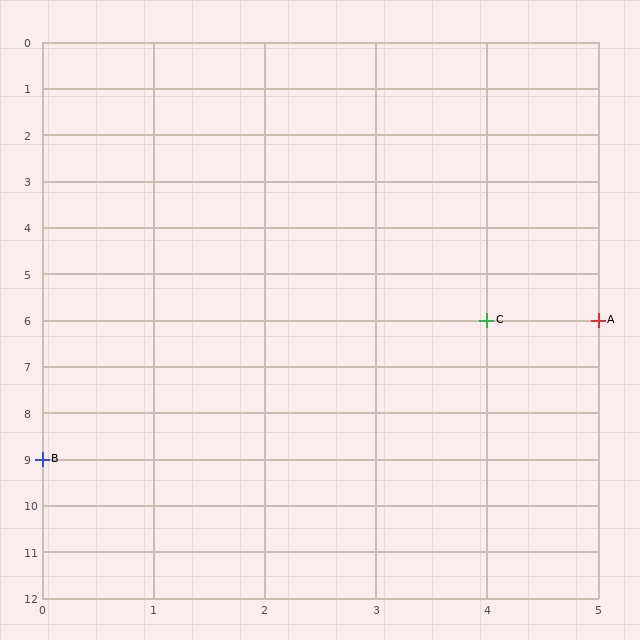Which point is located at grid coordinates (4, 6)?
Point C is at (4, 6).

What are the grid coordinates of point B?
Point B is at grid coordinates (0, 9).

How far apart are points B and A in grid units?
Points B and A are 5 columns and 3 rows apart (about 5.8 grid units diagonally).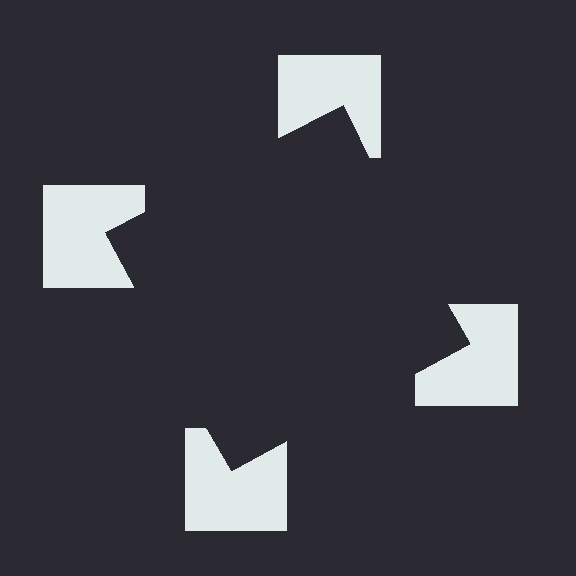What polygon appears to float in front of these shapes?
An illusory square — its edges are inferred from the aligned wedge cuts in the notched squares, not physically drawn.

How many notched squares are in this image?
There are 4 — one at each vertex of the illusory square.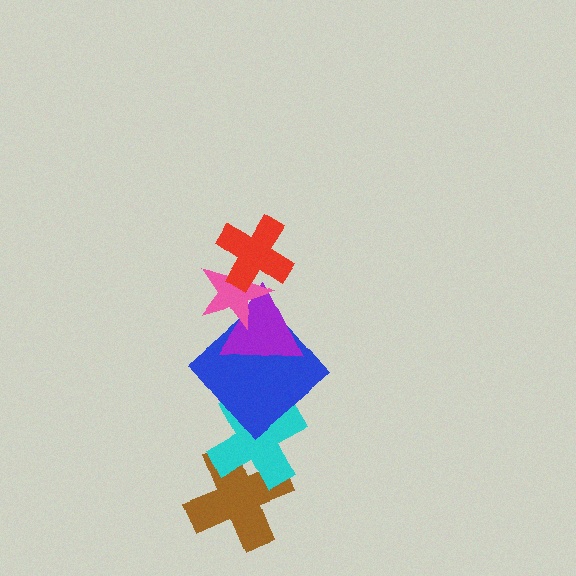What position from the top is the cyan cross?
The cyan cross is 5th from the top.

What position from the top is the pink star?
The pink star is 2nd from the top.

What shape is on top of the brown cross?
The cyan cross is on top of the brown cross.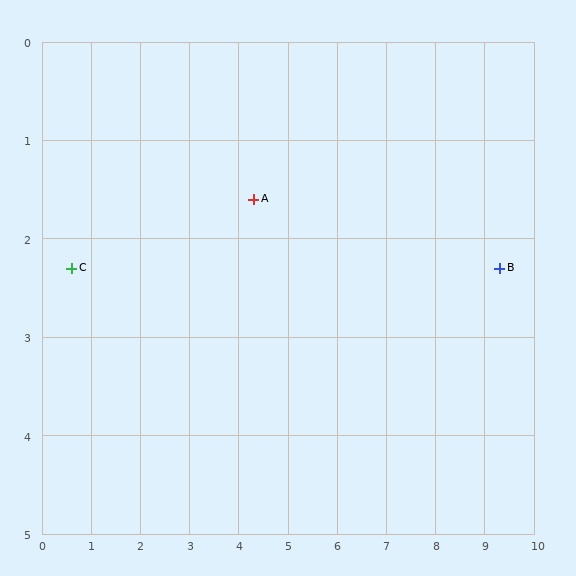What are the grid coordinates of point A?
Point A is at approximately (4.3, 1.6).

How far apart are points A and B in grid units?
Points A and B are about 5.0 grid units apart.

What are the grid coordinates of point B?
Point B is at approximately (9.3, 2.3).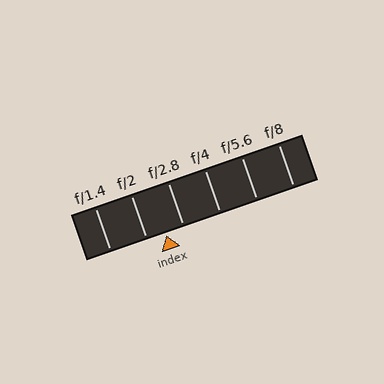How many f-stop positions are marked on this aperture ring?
There are 6 f-stop positions marked.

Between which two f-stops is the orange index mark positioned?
The index mark is between f/2 and f/2.8.